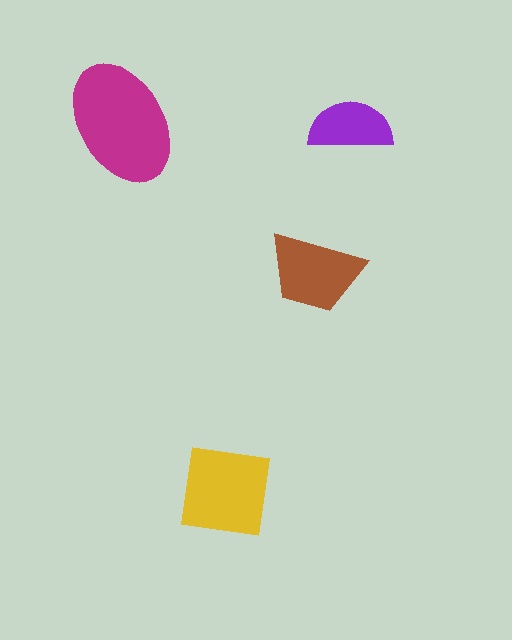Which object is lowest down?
The yellow square is bottommost.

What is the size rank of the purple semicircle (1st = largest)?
4th.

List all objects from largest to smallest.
The magenta ellipse, the yellow square, the brown trapezoid, the purple semicircle.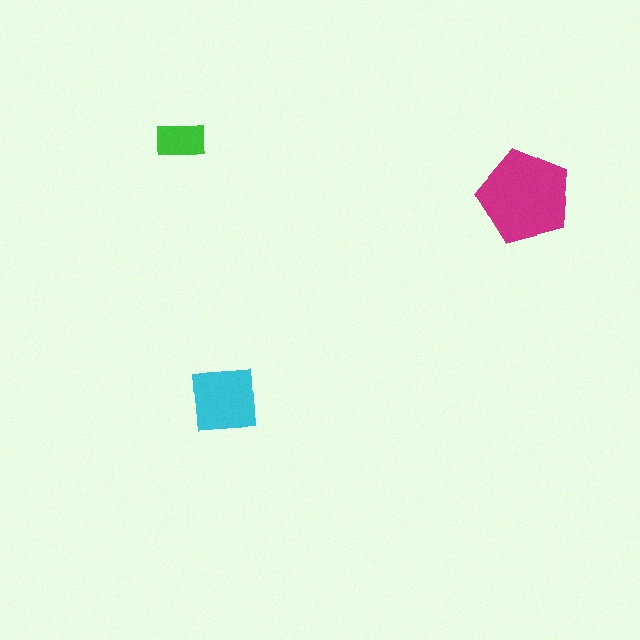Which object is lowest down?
The cyan square is bottommost.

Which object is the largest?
The magenta pentagon.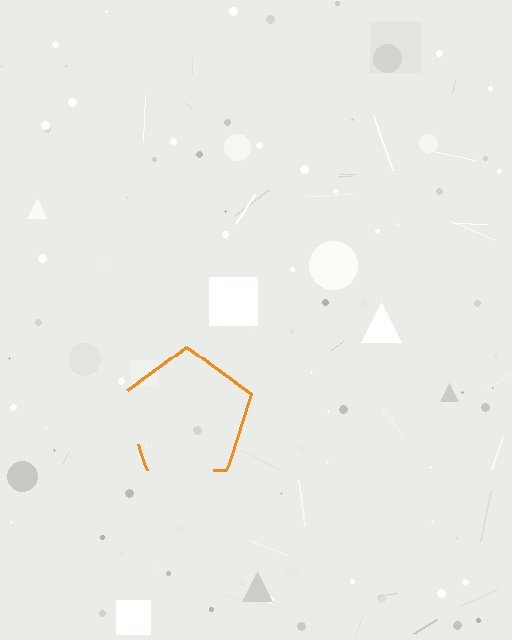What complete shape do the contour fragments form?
The contour fragments form a pentagon.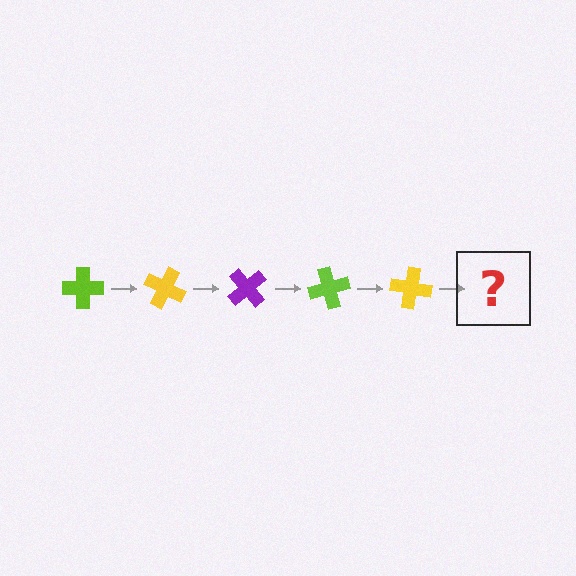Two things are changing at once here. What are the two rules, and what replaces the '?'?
The two rules are that it rotates 25 degrees each step and the color cycles through lime, yellow, and purple. The '?' should be a purple cross, rotated 125 degrees from the start.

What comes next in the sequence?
The next element should be a purple cross, rotated 125 degrees from the start.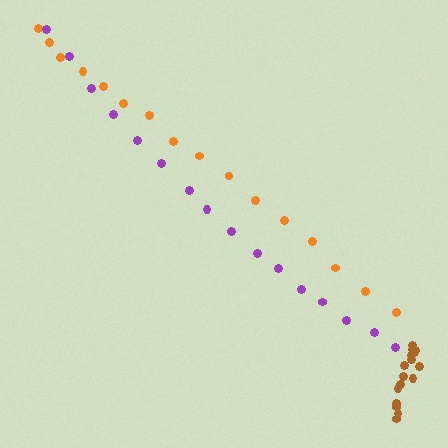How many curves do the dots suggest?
There are 3 distinct paths.